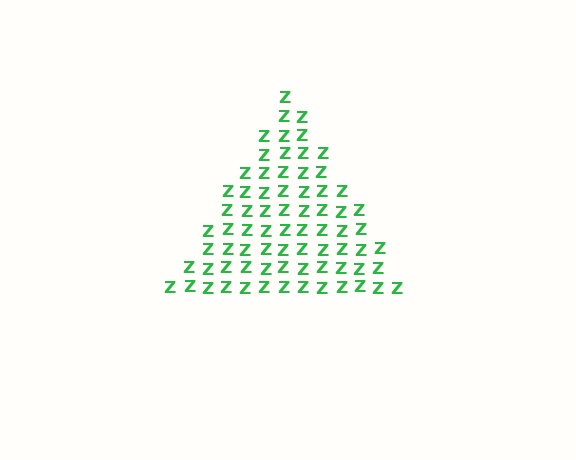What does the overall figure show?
The overall figure shows a triangle.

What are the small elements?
The small elements are letter Z's.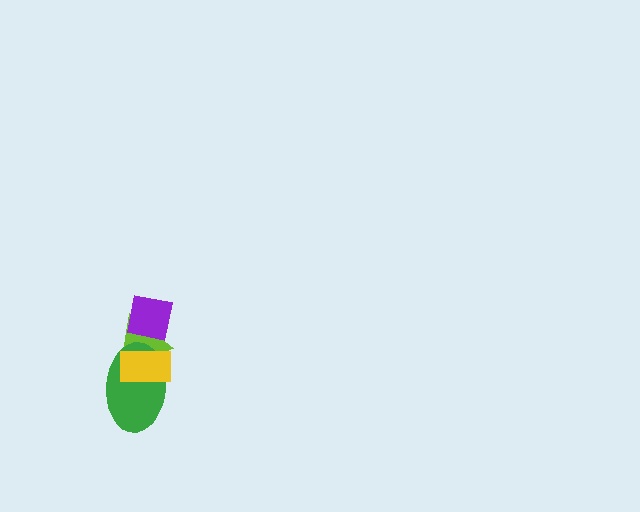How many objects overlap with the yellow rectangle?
2 objects overlap with the yellow rectangle.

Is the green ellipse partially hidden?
Yes, it is partially covered by another shape.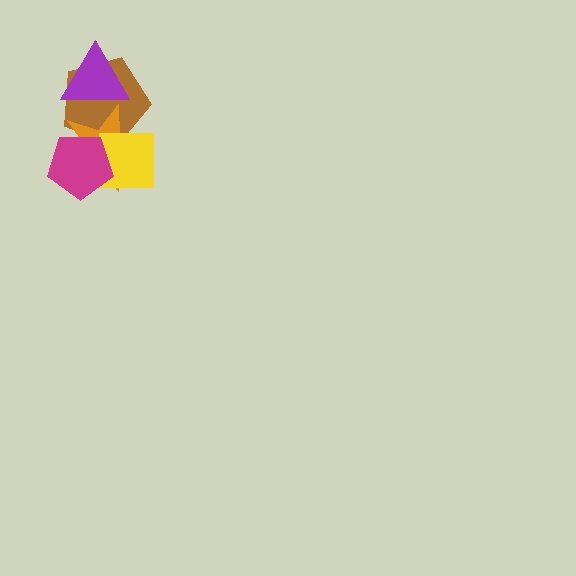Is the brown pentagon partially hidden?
Yes, it is partially covered by another shape.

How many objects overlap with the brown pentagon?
4 objects overlap with the brown pentagon.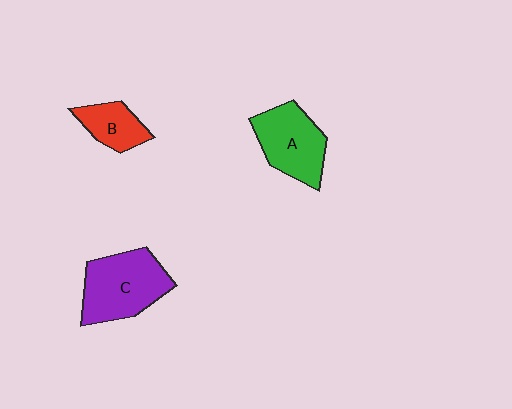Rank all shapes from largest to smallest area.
From largest to smallest: C (purple), A (green), B (red).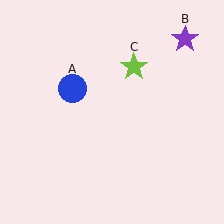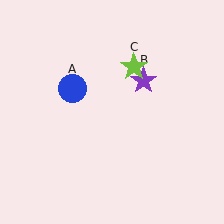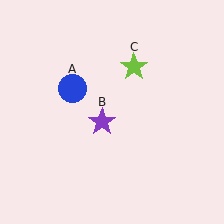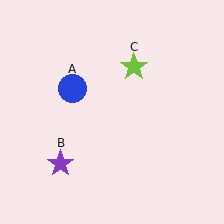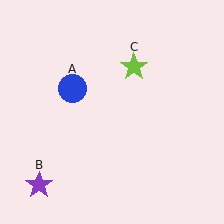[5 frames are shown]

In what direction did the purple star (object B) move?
The purple star (object B) moved down and to the left.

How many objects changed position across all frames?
1 object changed position: purple star (object B).